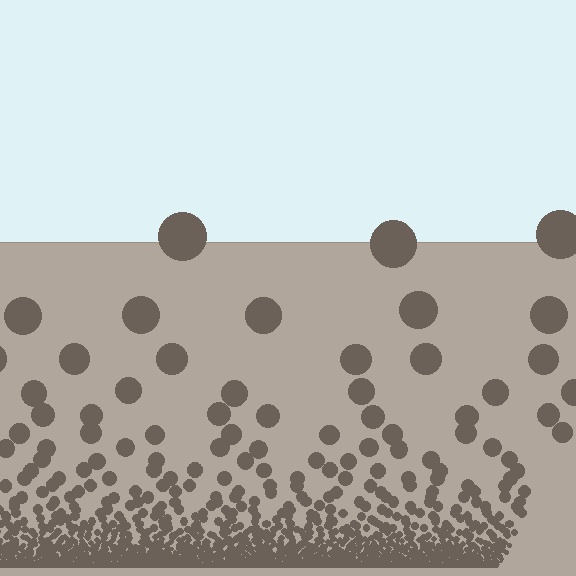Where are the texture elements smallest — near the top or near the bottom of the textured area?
Near the bottom.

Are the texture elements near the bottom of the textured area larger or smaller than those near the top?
Smaller. The gradient is inverted — elements near the bottom are smaller and denser.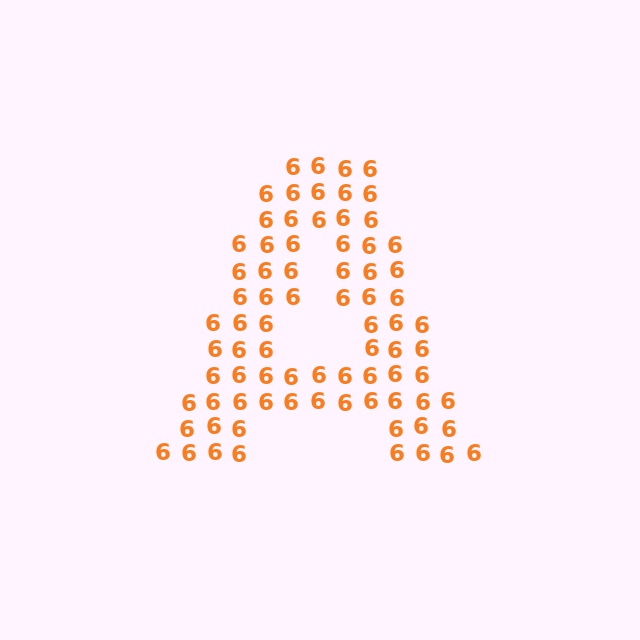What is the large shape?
The large shape is the letter A.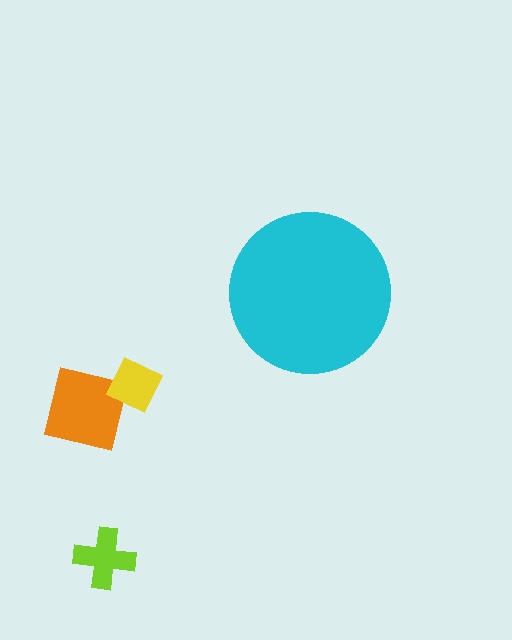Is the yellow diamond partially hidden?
No, the yellow diamond is fully visible.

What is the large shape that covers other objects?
A cyan circle.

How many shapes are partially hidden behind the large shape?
0 shapes are partially hidden.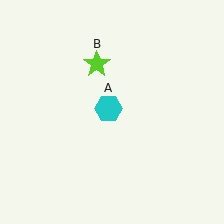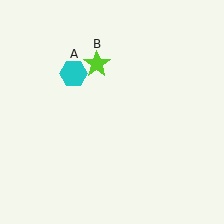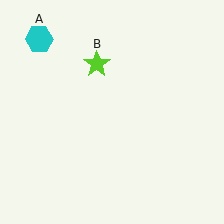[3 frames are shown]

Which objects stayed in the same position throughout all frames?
Lime star (object B) remained stationary.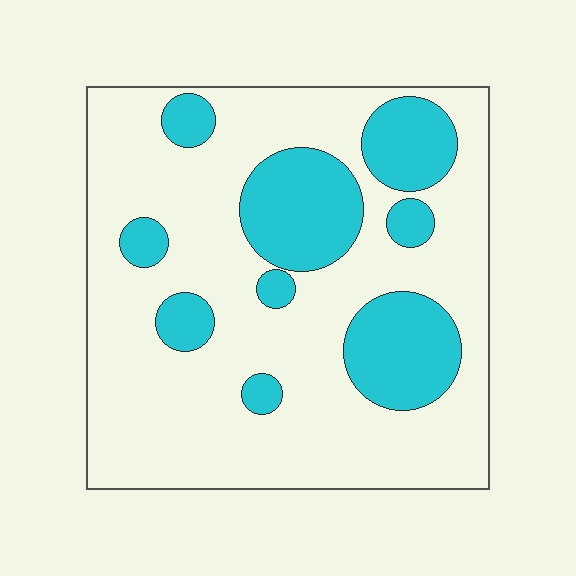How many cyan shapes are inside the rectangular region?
9.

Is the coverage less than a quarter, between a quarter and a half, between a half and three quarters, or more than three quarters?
Between a quarter and a half.